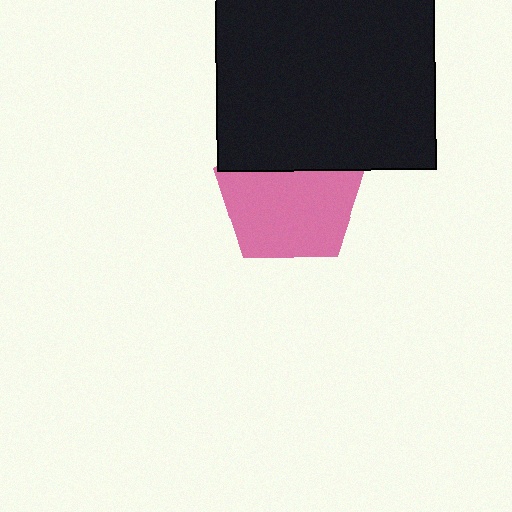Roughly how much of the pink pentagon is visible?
Most of it is visible (roughly 69%).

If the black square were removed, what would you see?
You would see the complete pink pentagon.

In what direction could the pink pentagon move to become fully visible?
The pink pentagon could move down. That would shift it out from behind the black square entirely.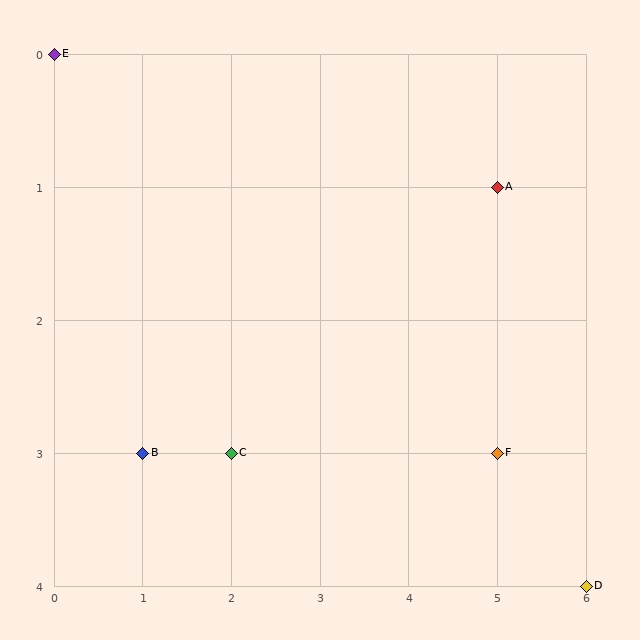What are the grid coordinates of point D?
Point D is at grid coordinates (6, 4).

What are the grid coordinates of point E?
Point E is at grid coordinates (0, 0).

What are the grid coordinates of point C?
Point C is at grid coordinates (2, 3).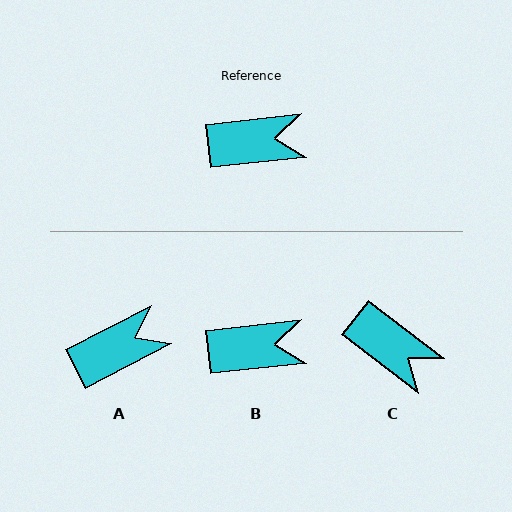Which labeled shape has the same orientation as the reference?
B.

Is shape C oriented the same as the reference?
No, it is off by about 44 degrees.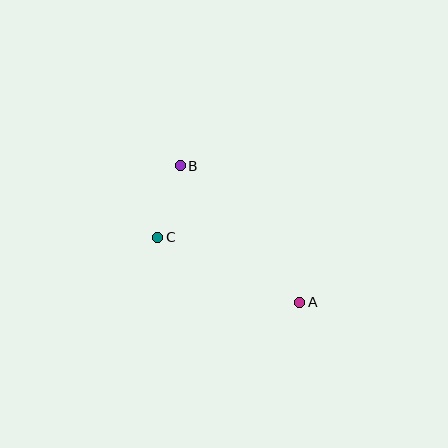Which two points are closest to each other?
Points B and C are closest to each other.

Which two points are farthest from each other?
Points A and B are farthest from each other.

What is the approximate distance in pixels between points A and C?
The distance between A and C is approximately 156 pixels.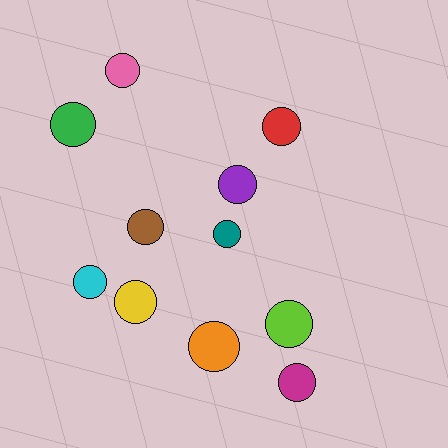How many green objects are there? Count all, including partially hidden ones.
There is 1 green object.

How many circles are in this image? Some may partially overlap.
There are 11 circles.